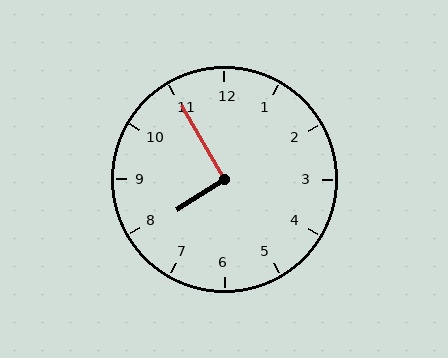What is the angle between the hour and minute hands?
Approximately 92 degrees.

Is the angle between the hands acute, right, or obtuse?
It is right.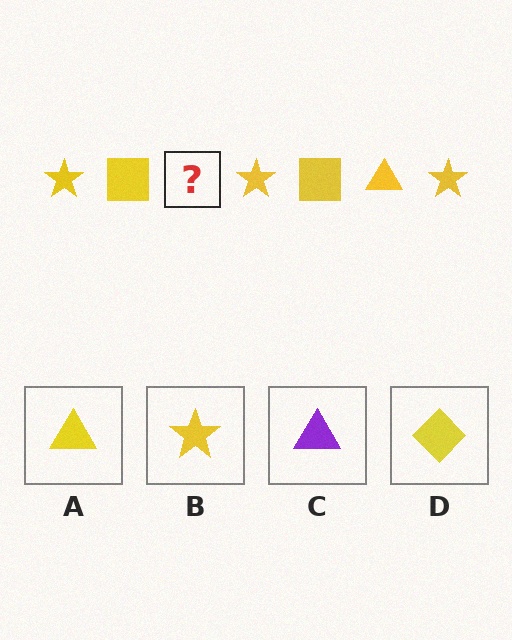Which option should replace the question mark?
Option A.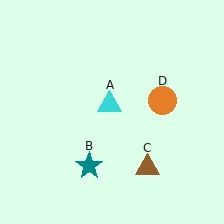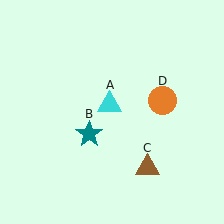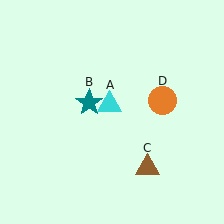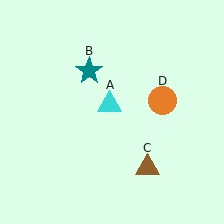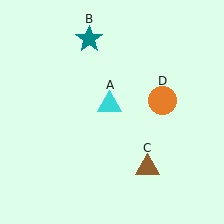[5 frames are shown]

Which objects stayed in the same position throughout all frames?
Cyan triangle (object A) and brown triangle (object C) and orange circle (object D) remained stationary.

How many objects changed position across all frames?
1 object changed position: teal star (object B).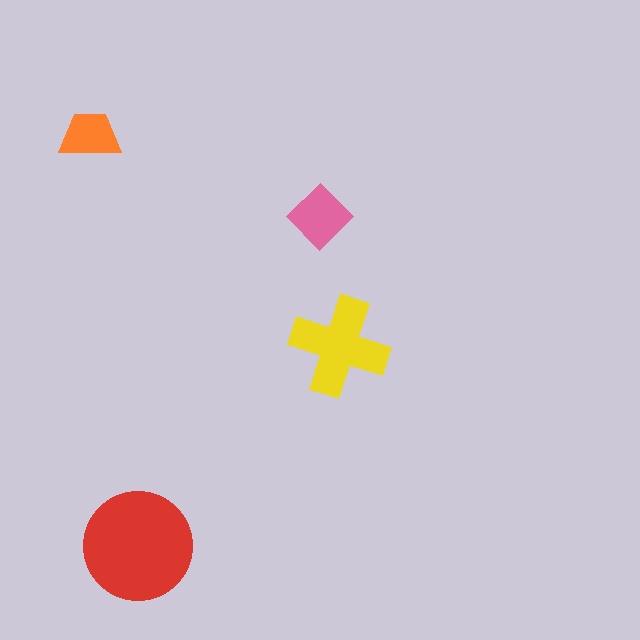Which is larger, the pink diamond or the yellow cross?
The yellow cross.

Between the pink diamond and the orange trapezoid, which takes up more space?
The pink diamond.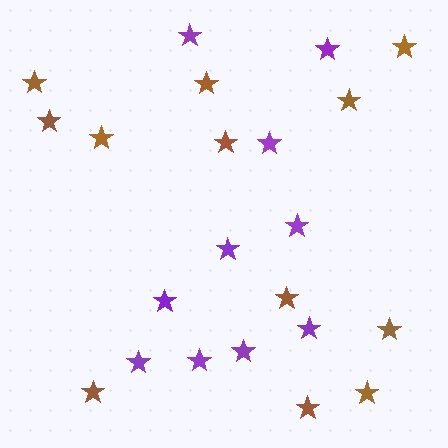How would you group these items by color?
There are 2 groups: one group of brown stars (12) and one group of purple stars (10).